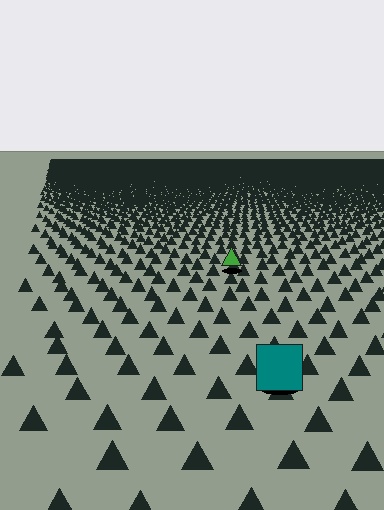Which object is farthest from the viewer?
The green triangle is farthest from the viewer. It appears smaller and the ground texture around it is denser.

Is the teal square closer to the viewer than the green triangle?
Yes. The teal square is closer — you can tell from the texture gradient: the ground texture is coarser near it.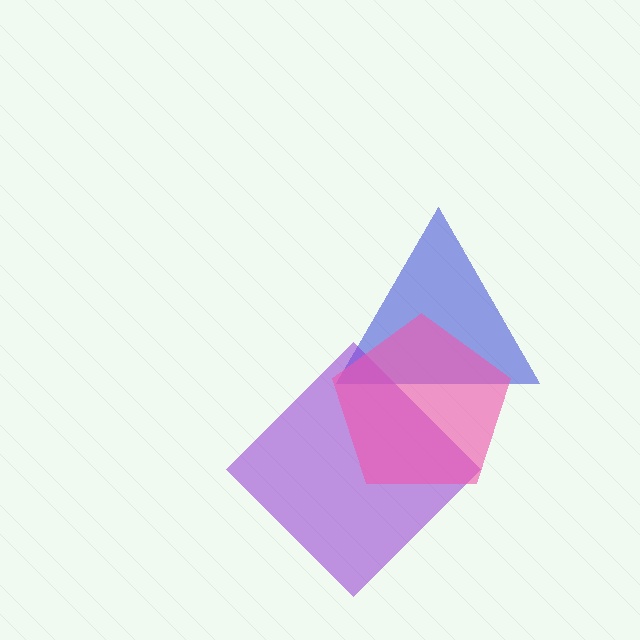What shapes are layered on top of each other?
The layered shapes are: a blue triangle, a purple diamond, a pink pentagon.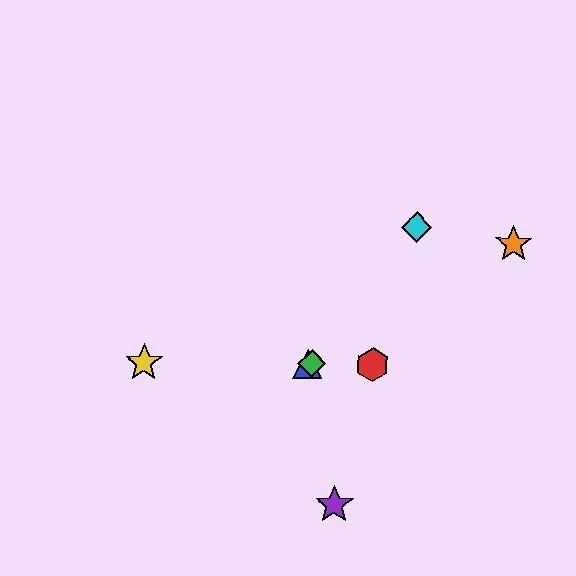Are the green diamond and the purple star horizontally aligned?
No, the green diamond is at y≈364 and the purple star is at y≈505.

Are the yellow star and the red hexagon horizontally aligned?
Yes, both are at y≈363.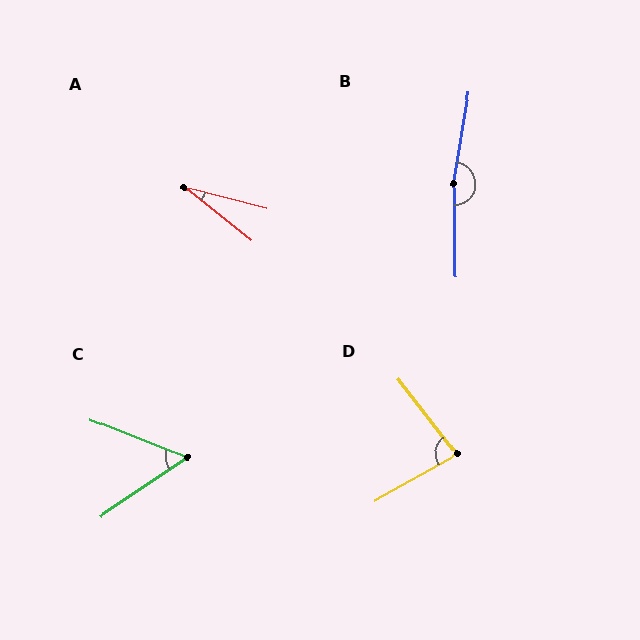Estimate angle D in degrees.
Approximately 82 degrees.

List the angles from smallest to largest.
A (24°), C (56°), D (82°), B (170°).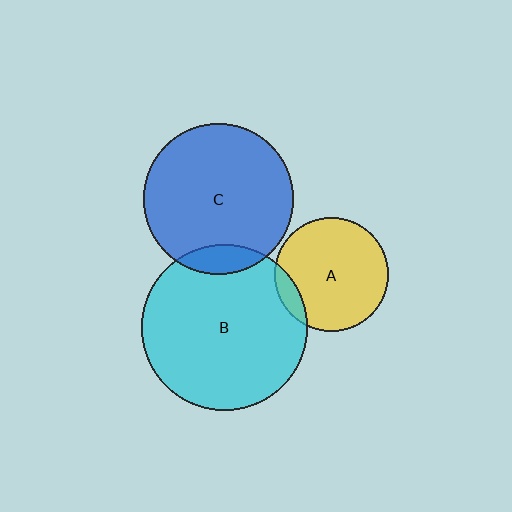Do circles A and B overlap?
Yes.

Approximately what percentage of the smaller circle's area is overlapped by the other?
Approximately 10%.